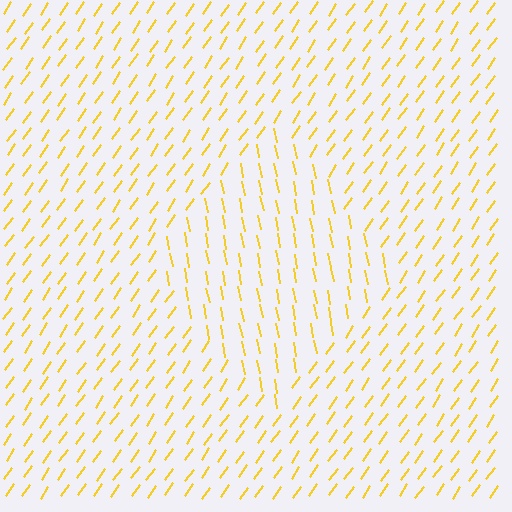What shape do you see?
I see a diamond.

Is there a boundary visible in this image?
Yes, there is a texture boundary formed by a change in line orientation.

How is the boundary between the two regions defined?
The boundary is defined purely by a change in line orientation (approximately 45 degrees difference). All lines are the same color and thickness.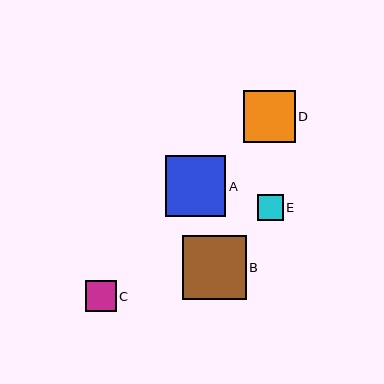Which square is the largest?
Square B is the largest with a size of approximately 64 pixels.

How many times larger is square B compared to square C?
Square B is approximately 2.1 times the size of square C.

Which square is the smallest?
Square E is the smallest with a size of approximately 26 pixels.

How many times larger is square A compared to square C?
Square A is approximately 2.0 times the size of square C.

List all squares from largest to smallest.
From largest to smallest: B, A, D, C, E.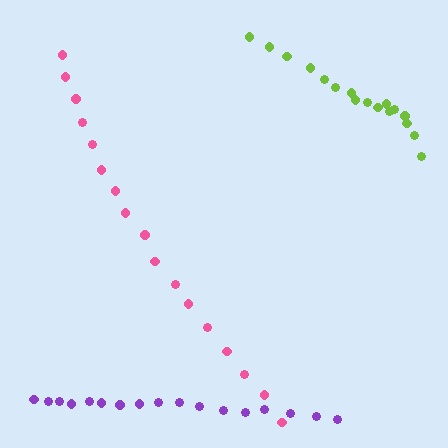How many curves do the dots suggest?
There are 3 distinct paths.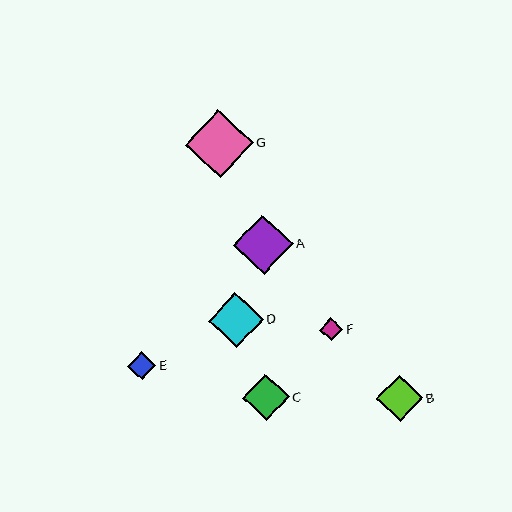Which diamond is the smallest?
Diamond F is the smallest with a size of approximately 23 pixels.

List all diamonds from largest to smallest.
From largest to smallest: G, A, D, B, C, E, F.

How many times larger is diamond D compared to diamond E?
Diamond D is approximately 2.0 times the size of diamond E.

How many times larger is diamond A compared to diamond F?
Diamond A is approximately 2.6 times the size of diamond F.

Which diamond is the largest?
Diamond G is the largest with a size of approximately 68 pixels.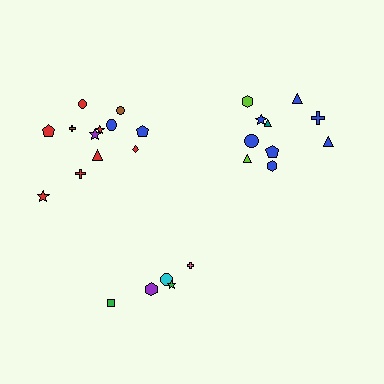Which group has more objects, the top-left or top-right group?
The top-left group.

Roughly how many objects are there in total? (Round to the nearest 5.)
Roughly 25 objects in total.